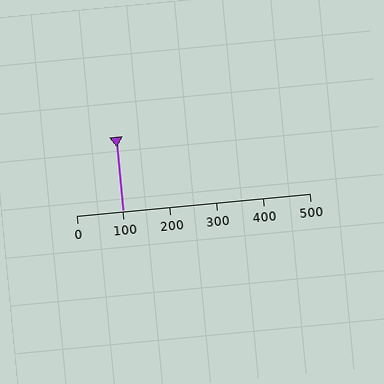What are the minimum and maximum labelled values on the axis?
The axis runs from 0 to 500.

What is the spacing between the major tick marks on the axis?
The major ticks are spaced 100 apart.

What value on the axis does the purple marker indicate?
The marker indicates approximately 100.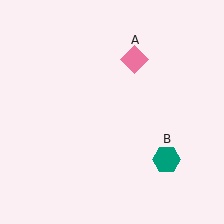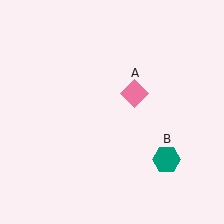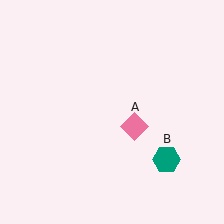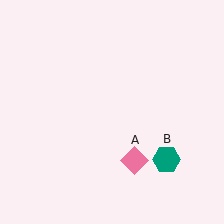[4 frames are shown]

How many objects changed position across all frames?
1 object changed position: pink diamond (object A).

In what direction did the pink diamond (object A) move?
The pink diamond (object A) moved down.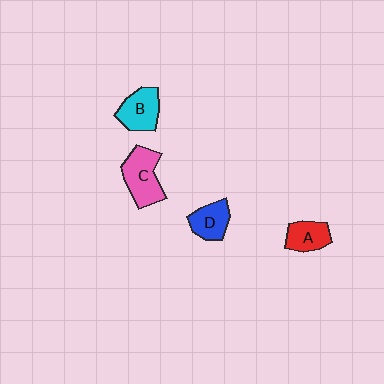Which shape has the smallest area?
Shape A (red).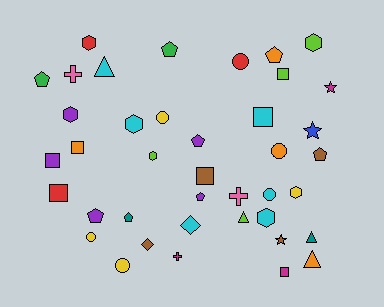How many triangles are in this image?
There are 4 triangles.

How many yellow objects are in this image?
There are 4 yellow objects.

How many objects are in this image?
There are 40 objects.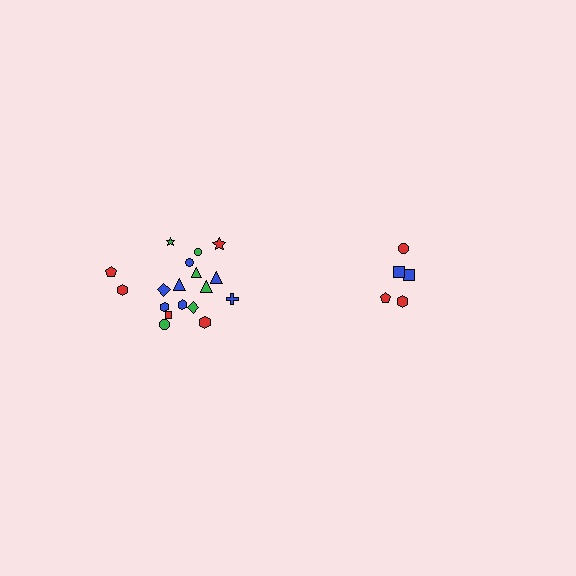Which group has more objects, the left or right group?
The left group.